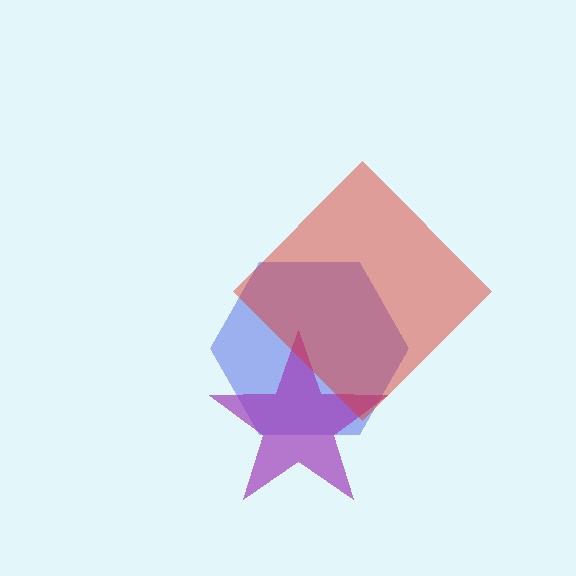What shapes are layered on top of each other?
The layered shapes are: a blue hexagon, a purple star, a red diamond.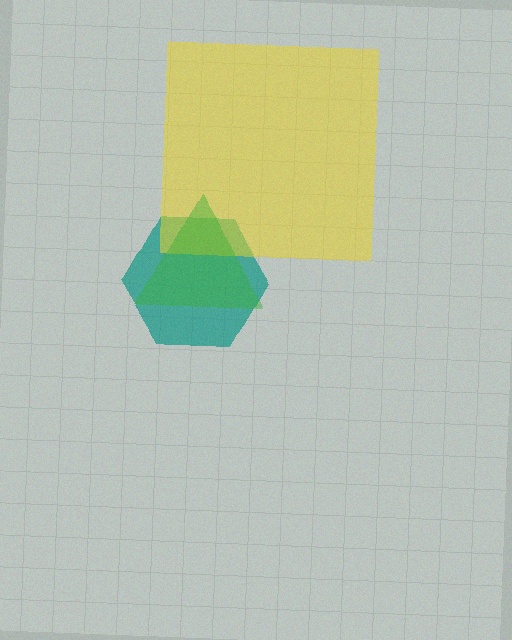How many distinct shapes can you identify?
There are 3 distinct shapes: a teal hexagon, a yellow square, a green triangle.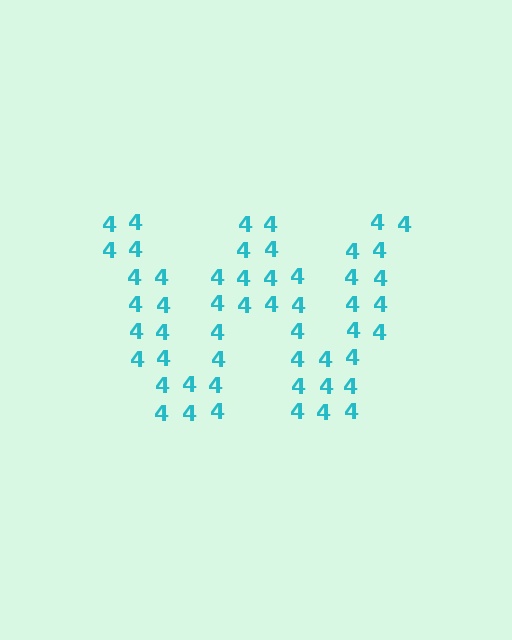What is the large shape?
The large shape is the letter W.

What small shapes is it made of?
It is made of small digit 4's.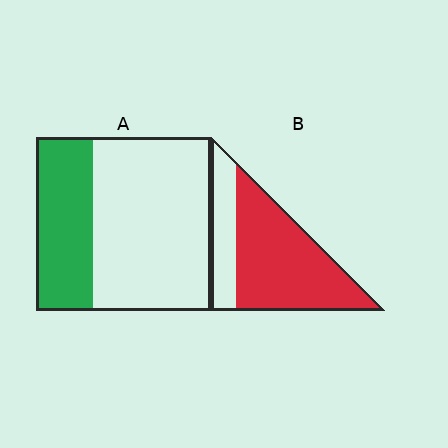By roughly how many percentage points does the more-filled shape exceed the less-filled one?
By roughly 40 percentage points (B over A).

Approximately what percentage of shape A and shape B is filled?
A is approximately 35% and B is approximately 75%.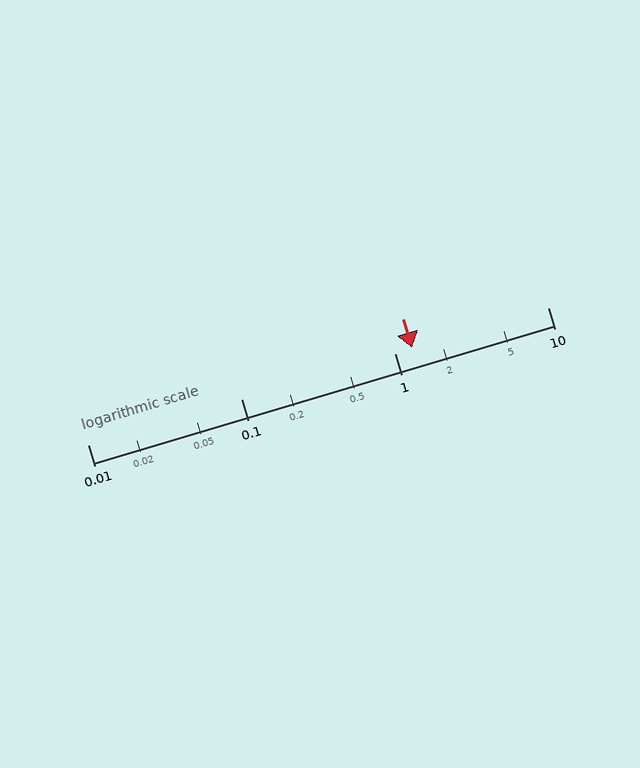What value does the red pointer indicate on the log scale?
The pointer indicates approximately 1.3.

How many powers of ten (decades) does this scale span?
The scale spans 3 decades, from 0.01 to 10.